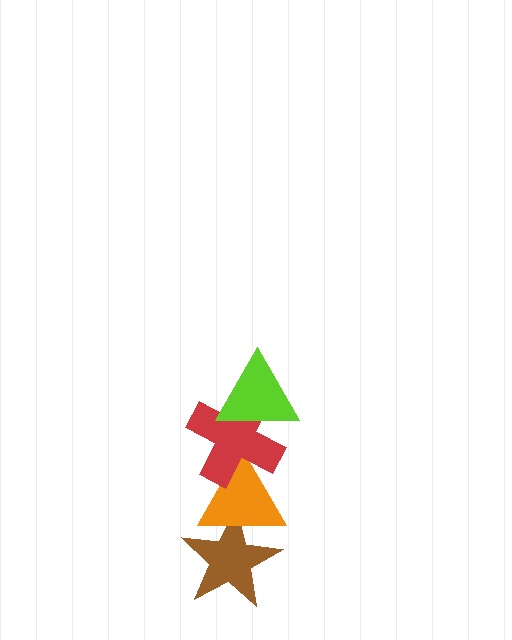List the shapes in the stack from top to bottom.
From top to bottom: the lime triangle, the red cross, the orange triangle, the brown star.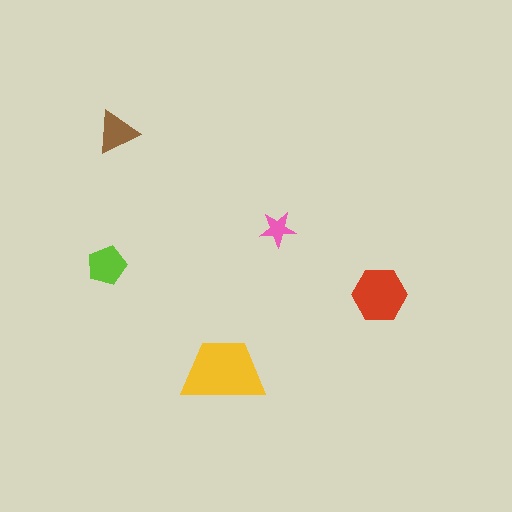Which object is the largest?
The yellow trapezoid.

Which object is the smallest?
The pink star.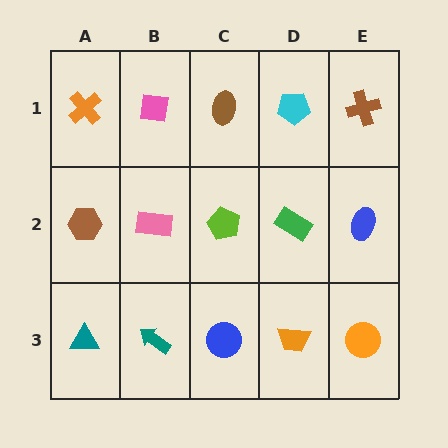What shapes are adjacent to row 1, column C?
A lime pentagon (row 2, column C), a pink square (row 1, column B), a cyan pentagon (row 1, column D).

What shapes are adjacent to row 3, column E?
A blue ellipse (row 2, column E), an orange trapezoid (row 3, column D).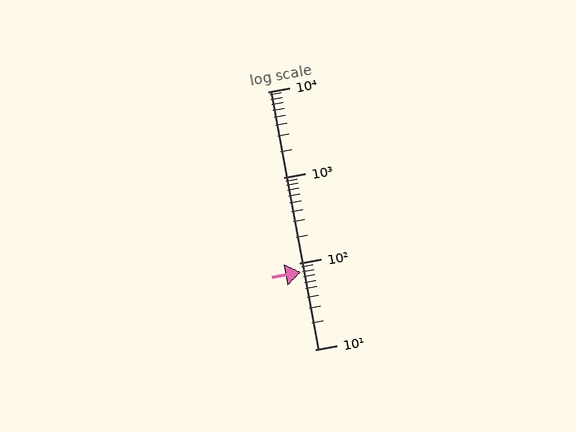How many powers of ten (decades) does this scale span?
The scale spans 3 decades, from 10 to 10000.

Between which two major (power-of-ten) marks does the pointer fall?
The pointer is between 10 and 100.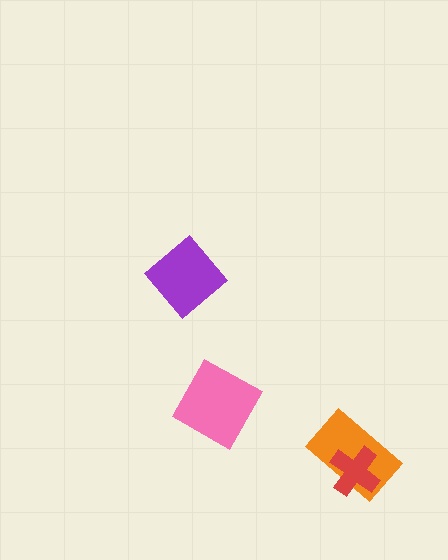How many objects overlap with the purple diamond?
0 objects overlap with the purple diamond.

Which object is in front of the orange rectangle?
The red cross is in front of the orange rectangle.